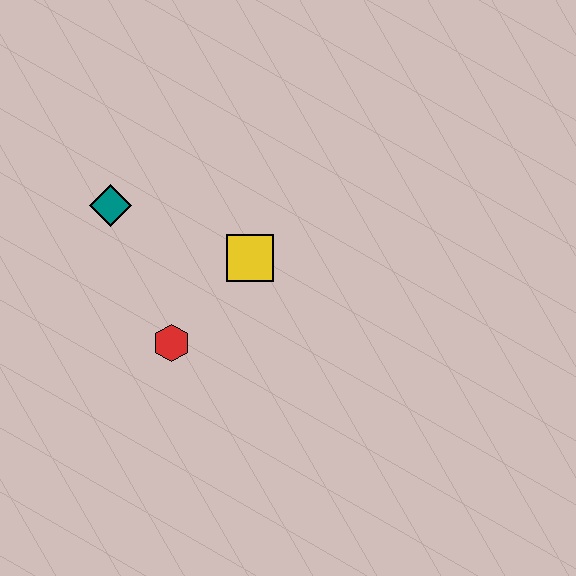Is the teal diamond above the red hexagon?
Yes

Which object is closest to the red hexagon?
The yellow square is closest to the red hexagon.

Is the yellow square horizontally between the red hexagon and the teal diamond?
No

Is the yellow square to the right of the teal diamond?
Yes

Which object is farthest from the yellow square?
The teal diamond is farthest from the yellow square.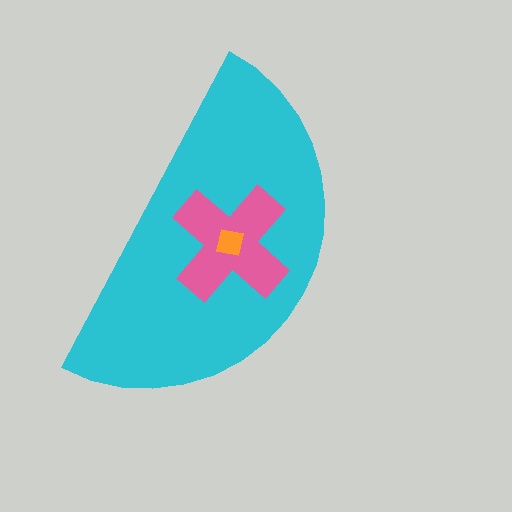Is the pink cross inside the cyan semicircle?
Yes.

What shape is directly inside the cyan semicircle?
The pink cross.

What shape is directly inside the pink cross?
The orange square.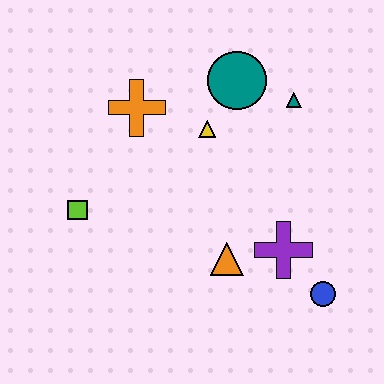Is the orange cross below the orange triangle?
No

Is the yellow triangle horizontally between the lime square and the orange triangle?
Yes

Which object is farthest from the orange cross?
The blue circle is farthest from the orange cross.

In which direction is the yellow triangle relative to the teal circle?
The yellow triangle is below the teal circle.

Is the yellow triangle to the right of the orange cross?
Yes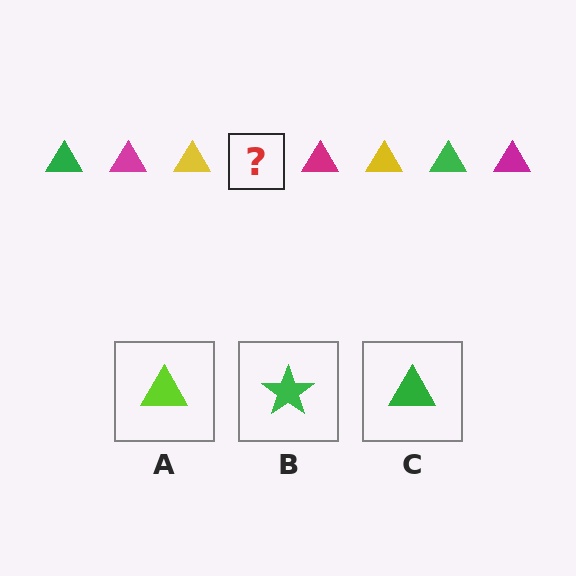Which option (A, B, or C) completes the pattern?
C.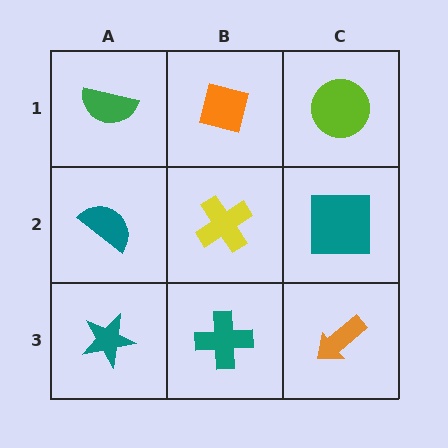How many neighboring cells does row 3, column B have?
3.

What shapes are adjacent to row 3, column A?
A teal semicircle (row 2, column A), a teal cross (row 3, column B).